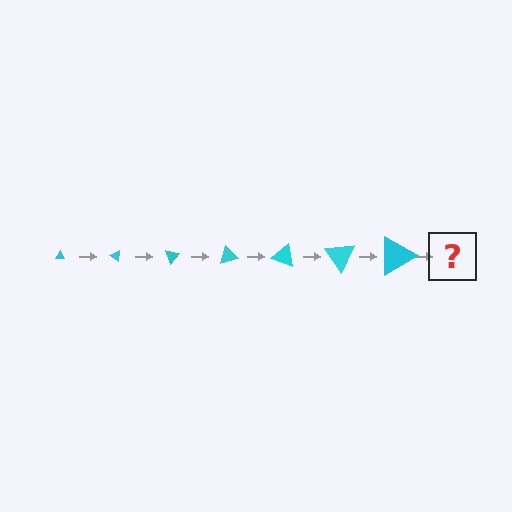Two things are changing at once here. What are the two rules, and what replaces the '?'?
The two rules are that the triangle grows larger each step and it rotates 35 degrees each step. The '?' should be a triangle, larger than the previous one and rotated 245 degrees from the start.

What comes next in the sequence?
The next element should be a triangle, larger than the previous one and rotated 245 degrees from the start.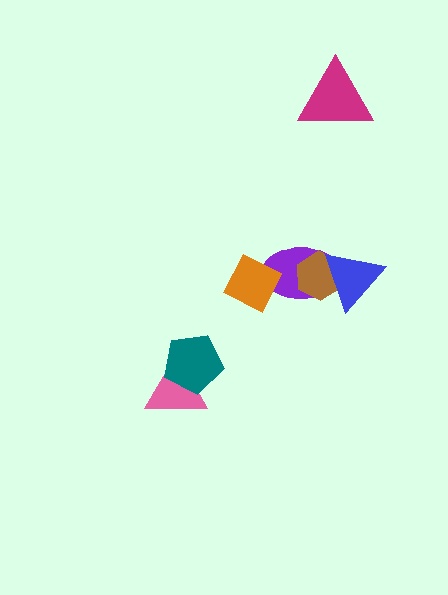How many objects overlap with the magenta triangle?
0 objects overlap with the magenta triangle.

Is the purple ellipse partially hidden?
Yes, it is partially covered by another shape.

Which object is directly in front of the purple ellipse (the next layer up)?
The brown hexagon is directly in front of the purple ellipse.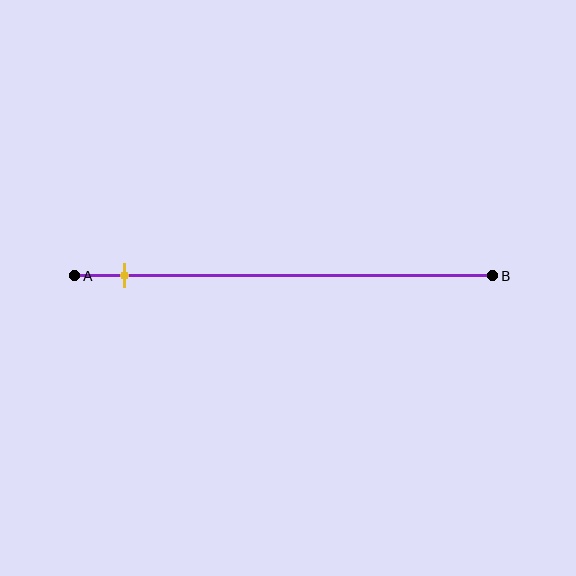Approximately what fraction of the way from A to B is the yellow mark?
The yellow mark is approximately 10% of the way from A to B.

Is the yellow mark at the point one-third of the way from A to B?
No, the mark is at about 10% from A, not at the 33% one-third point.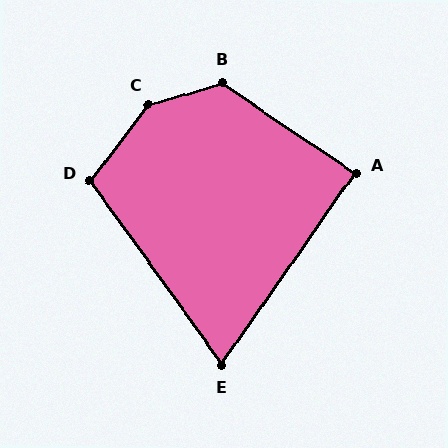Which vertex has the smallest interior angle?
E, at approximately 71 degrees.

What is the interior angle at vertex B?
Approximately 129 degrees (obtuse).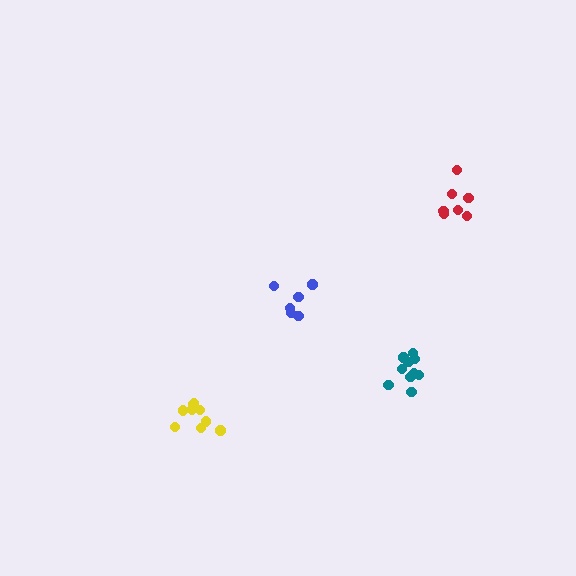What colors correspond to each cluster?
The clusters are colored: yellow, teal, red, blue.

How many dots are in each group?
Group 1: 9 dots, Group 2: 10 dots, Group 3: 7 dots, Group 4: 7 dots (33 total).